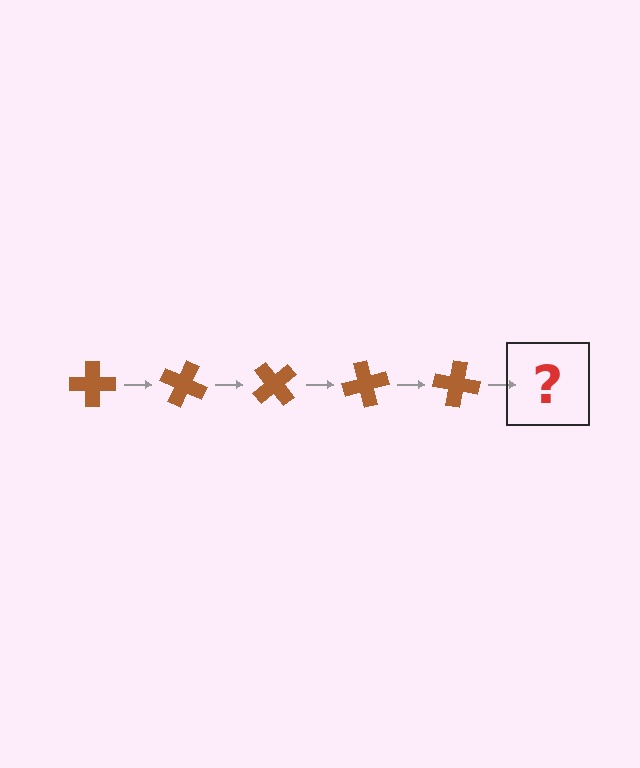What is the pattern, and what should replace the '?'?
The pattern is that the cross rotates 25 degrees each step. The '?' should be a brown cross rotated 125 degrees.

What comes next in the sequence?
The next element should be a brown cross rotated 125 degrees.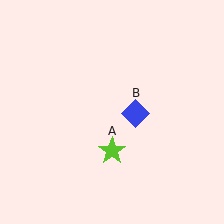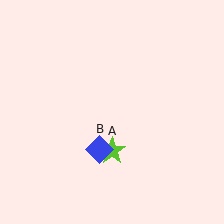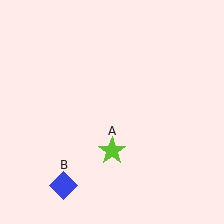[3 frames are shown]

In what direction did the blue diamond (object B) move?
The blue diamond (object B) moved down and to the left.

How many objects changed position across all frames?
1 object changed position: blue diamond (object B).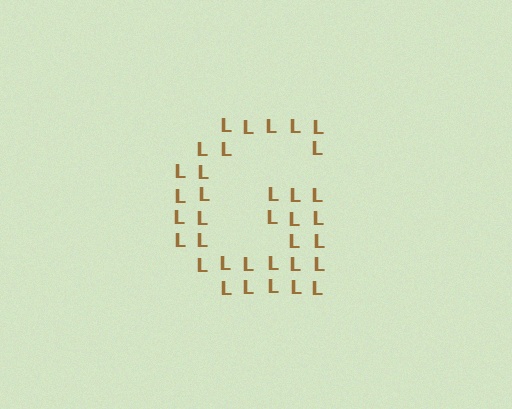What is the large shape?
The large shape is the letter G.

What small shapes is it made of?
It is made of small letter L's.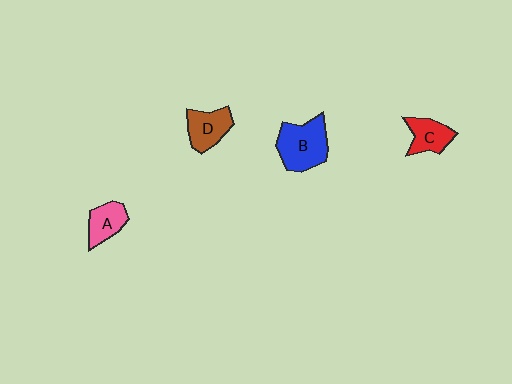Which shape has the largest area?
Shape B (blue).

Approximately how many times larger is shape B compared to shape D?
Approximately 1.4 times.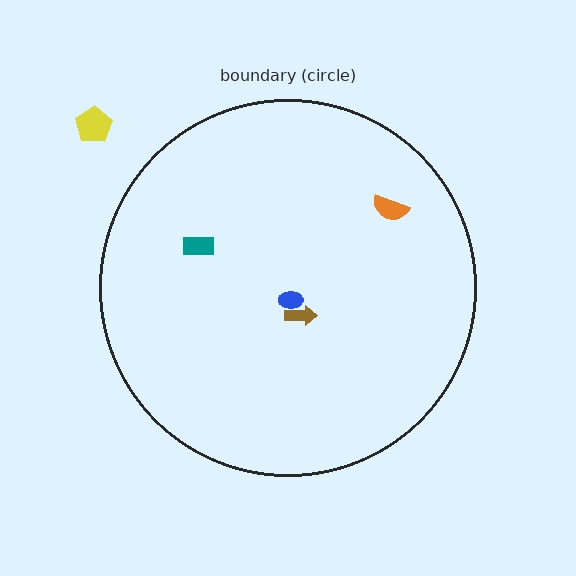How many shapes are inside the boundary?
4 inside, 1 outside.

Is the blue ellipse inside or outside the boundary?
Inside.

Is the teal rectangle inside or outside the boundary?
Inside.